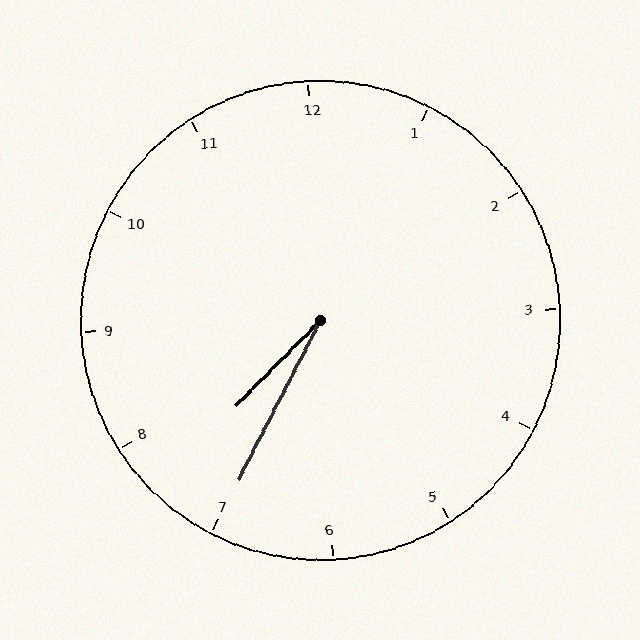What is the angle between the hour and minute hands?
Approximately 18 degrees.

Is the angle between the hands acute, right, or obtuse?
It is acute.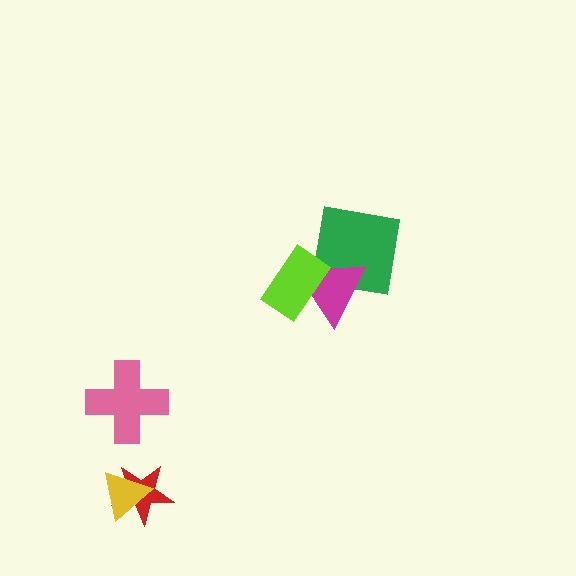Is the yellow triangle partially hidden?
No, no other shape covers it.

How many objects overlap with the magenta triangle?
2 objects overlap with the magenta triangle.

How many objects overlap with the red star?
1 object overlaps with the red star.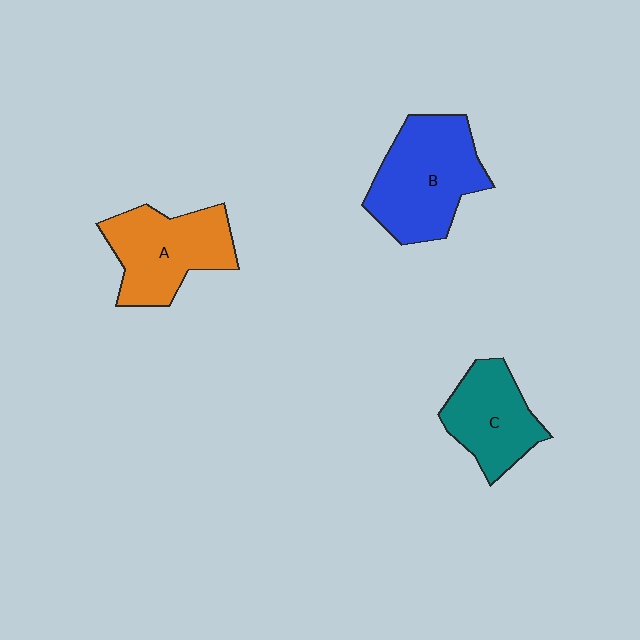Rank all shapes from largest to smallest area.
From largest to smallest: B (blue), A (orange), C (teal).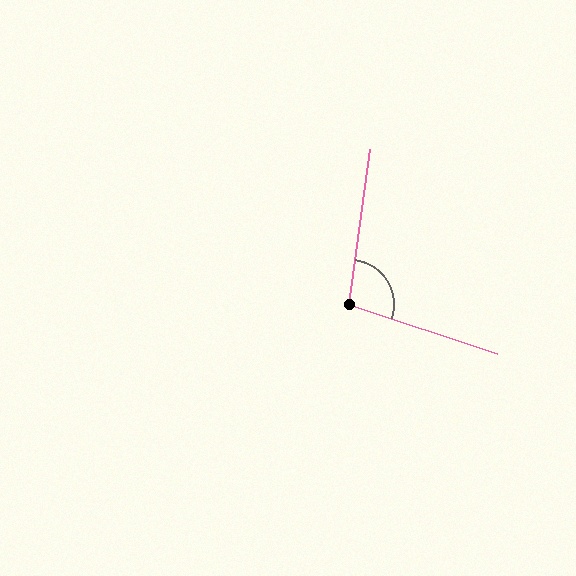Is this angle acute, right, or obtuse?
It is obtuse.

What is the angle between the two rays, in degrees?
Approximately 101 degrees.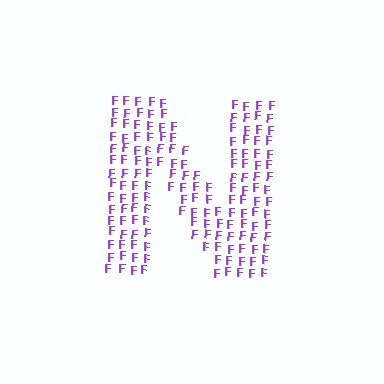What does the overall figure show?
The overall figure shows the letter N.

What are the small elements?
The small elements are letter F's.